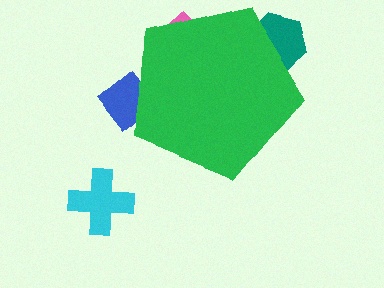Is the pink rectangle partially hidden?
Yes, the pink rectangle is partially hidden behind the green pentagon.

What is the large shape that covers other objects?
A green pentagon.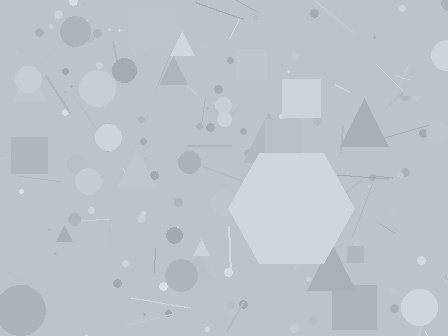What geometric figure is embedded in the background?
A hexagon is embedded in the background.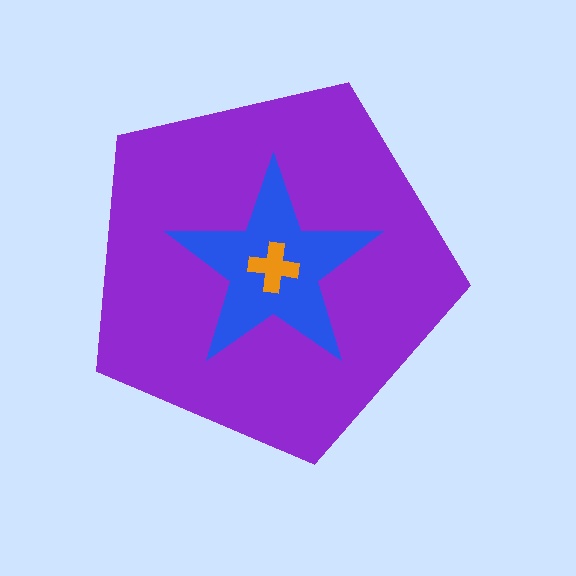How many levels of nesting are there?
3.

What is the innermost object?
The orange cross.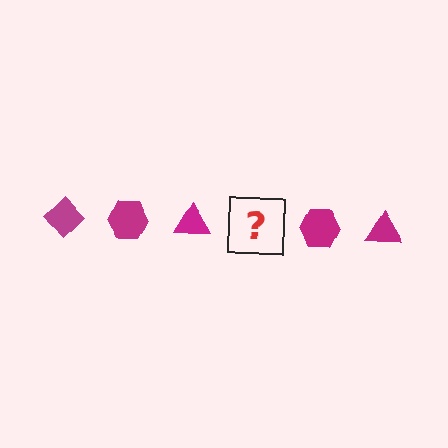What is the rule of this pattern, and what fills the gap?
The rule is that the pattern cycles through diamond, hexagon, triangle shapes in magenta. The gap should be filled with a magenta diamond.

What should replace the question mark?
The question mark should be replaced with a magenta diamond.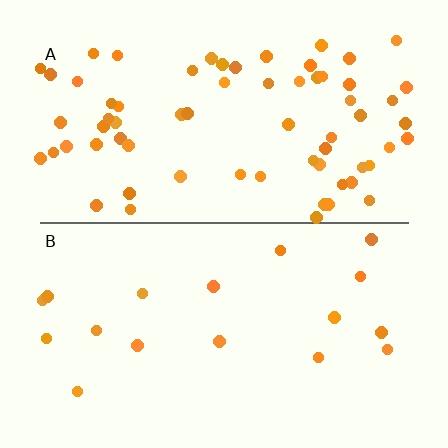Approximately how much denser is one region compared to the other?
Approximately 3.8× — region A over region B.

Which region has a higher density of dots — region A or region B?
A (the top).